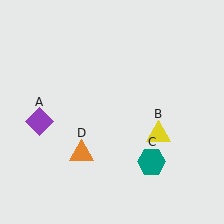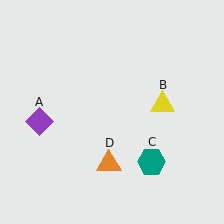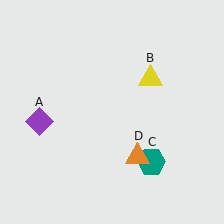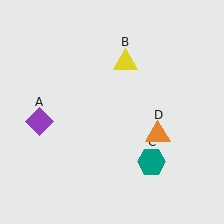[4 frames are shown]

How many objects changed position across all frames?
2 objects changed position: yellow triangle (object B), orange triangle (object D).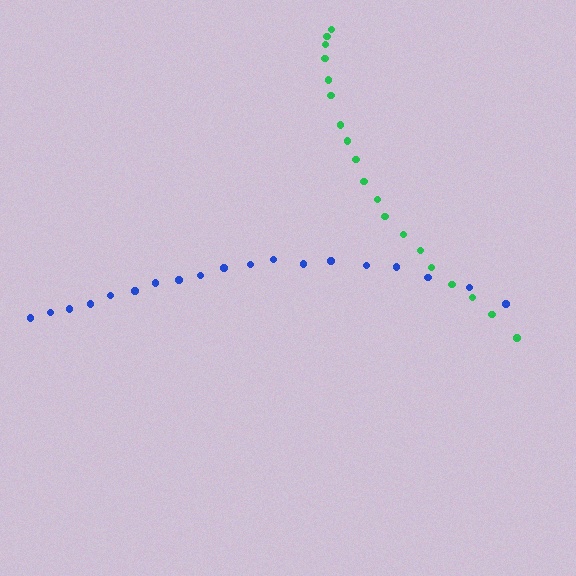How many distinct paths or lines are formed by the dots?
There are 2 distinct paths.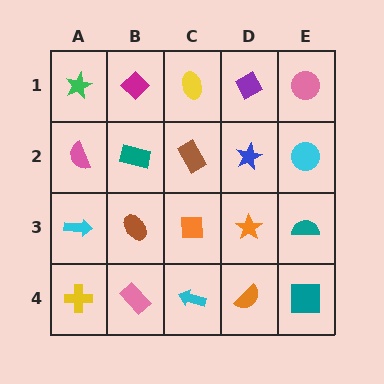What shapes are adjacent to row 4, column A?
A cyan arrow (row 3, column A), a pink rectangle (row 4, column B).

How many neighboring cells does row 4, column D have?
3.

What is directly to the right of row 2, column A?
A teal rectangle.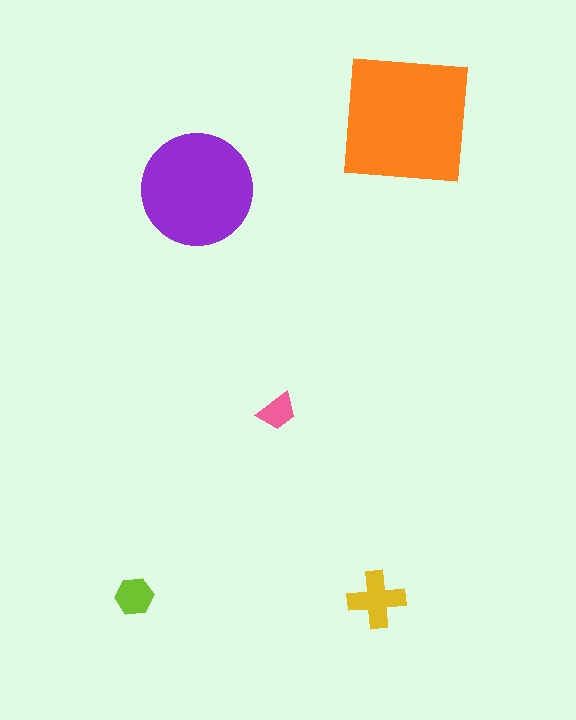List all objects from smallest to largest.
The pink trapezoid, the lime hexagon, the yellow cross, the purple circle, the orange square.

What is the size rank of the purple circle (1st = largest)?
2nd.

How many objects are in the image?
There are 5 objects in the image.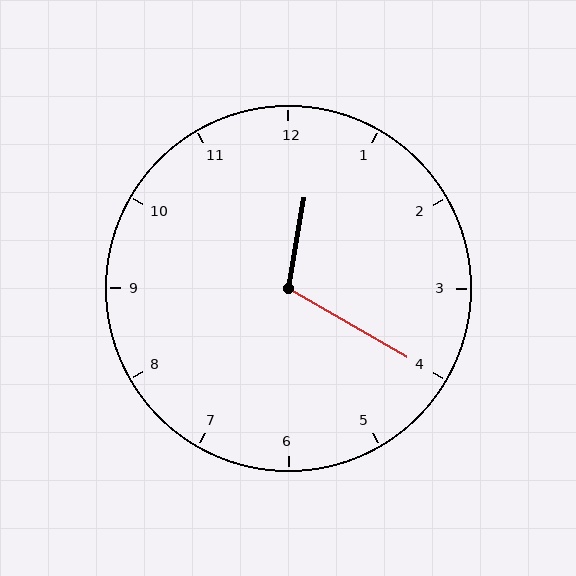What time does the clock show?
12:20.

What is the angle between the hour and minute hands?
Approximately 110 degrees.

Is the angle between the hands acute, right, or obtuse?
It is obtuse.